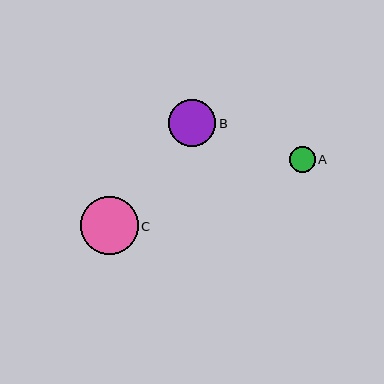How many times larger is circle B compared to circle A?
Circle B is approximately 1.8 times the size of circle A.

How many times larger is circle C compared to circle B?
Circle C is approximately 1.2 times the size of circle B.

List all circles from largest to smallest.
From largest to smallest: C, B, A.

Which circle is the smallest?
Circle A is the smallest with a size of approximately 26 pixels.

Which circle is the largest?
Circle C is the largest with a size of approximately 58 pixels.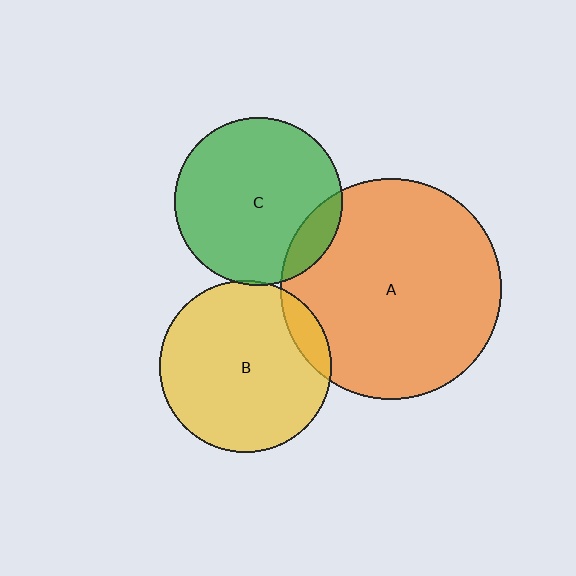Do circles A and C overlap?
Yes.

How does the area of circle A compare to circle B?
Approximately 1.7 times.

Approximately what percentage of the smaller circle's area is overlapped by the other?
Approximately 10%.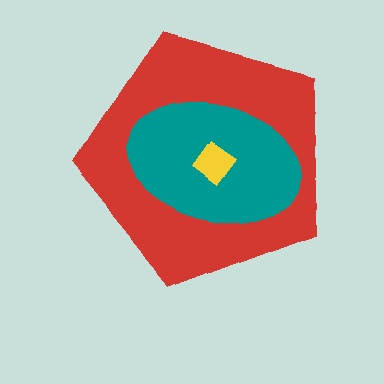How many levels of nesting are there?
3.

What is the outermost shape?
The red pentagon.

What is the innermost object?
The yellow diamond.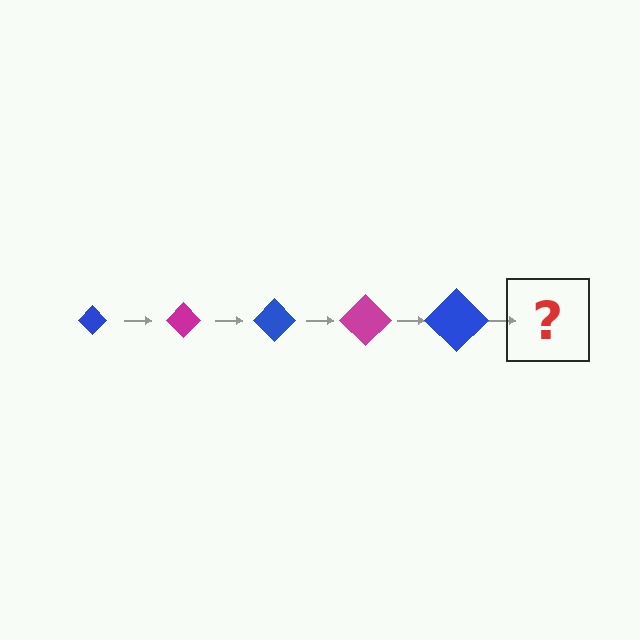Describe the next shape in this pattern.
It should be a magenta diamond, larger than the previous one.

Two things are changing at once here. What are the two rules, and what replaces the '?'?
The two rules are that the diamond grows larger each step and the color cycles through blue and magenta. The '?' should be a magenta diamond, larger than the previous one.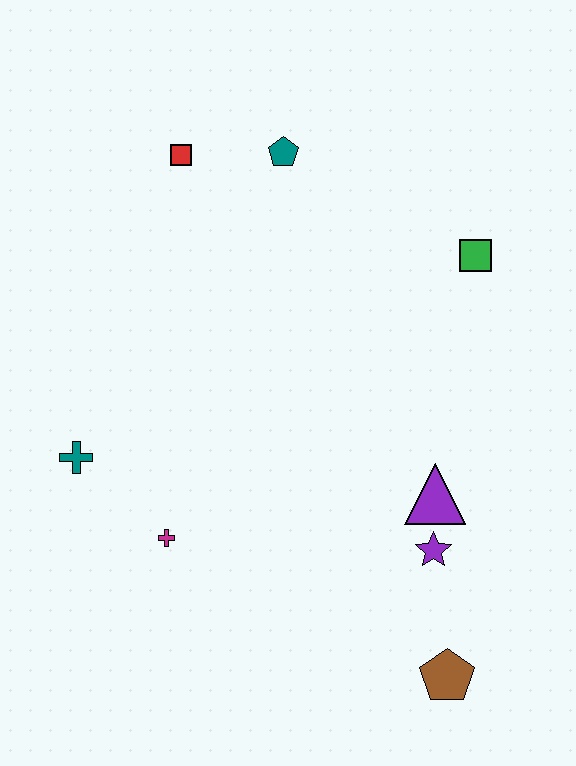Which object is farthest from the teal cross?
The green square is farthest from the teal cross.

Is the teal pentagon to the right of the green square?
No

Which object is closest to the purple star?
The purple triangle is closest to the purple star.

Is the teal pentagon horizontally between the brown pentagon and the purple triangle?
No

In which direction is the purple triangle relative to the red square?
The purple triangle is below the red square.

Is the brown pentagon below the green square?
Yes